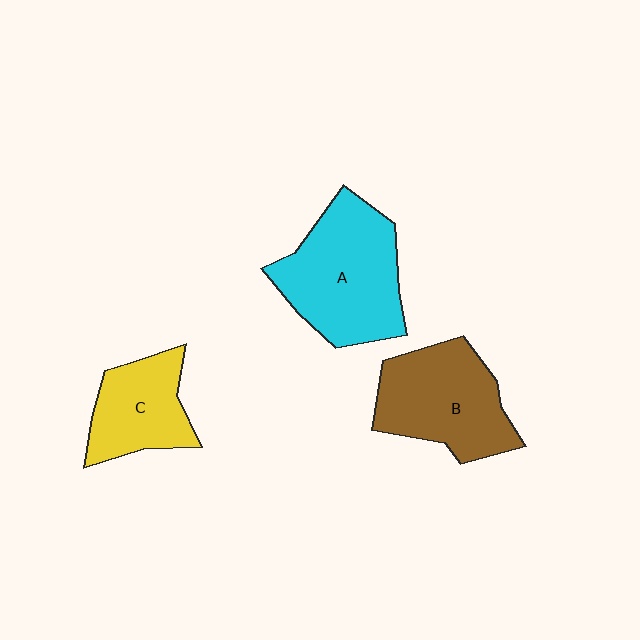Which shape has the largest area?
Shape A (cyan).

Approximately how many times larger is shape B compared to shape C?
Approximately 1.4 times.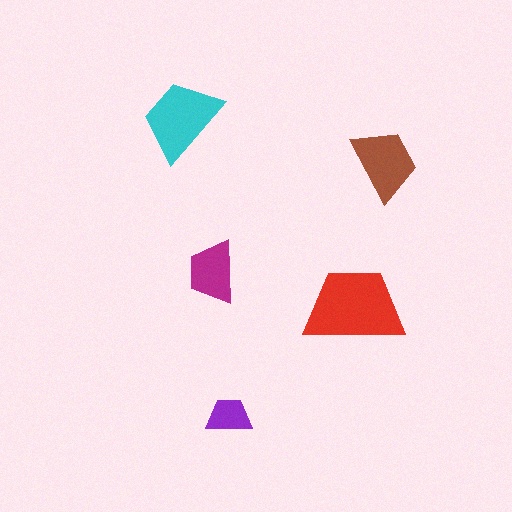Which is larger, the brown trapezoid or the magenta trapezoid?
The brown one.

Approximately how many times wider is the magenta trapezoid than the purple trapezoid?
About 1.5 times wider.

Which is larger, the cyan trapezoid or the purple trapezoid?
The cyan one.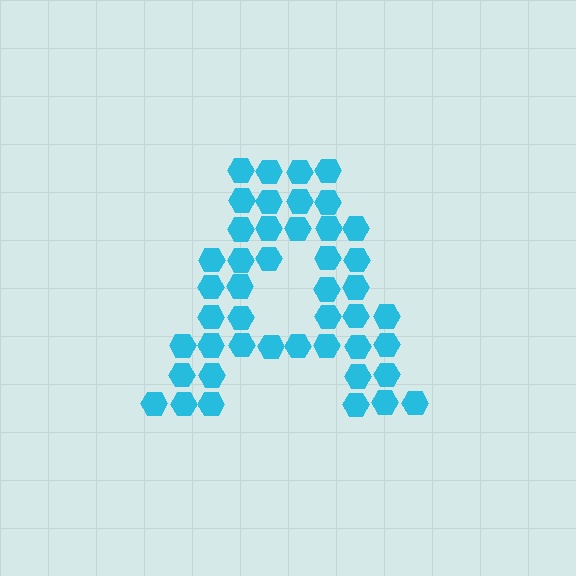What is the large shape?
The large shape is the letter A.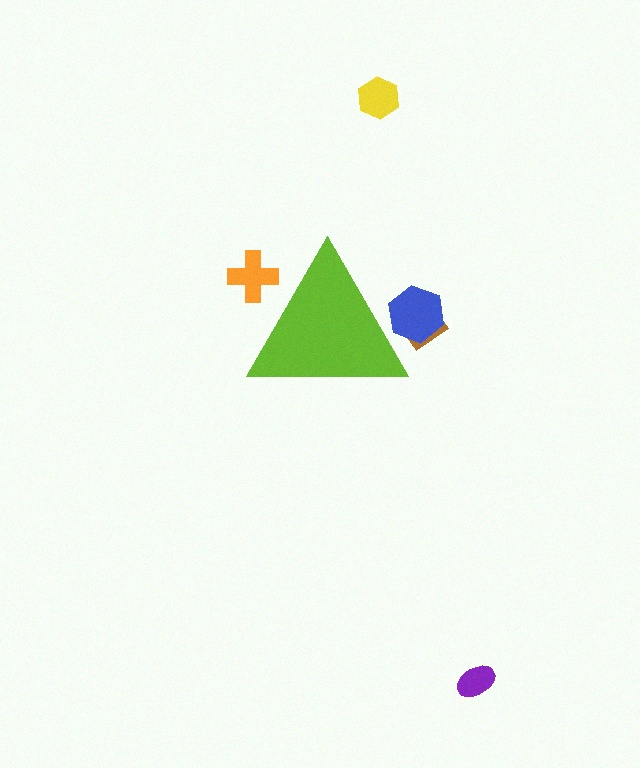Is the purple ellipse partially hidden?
No, the purple ellipse is fully visible.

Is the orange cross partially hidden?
Yes, the orange cross is partially hidden behind the lime triangle.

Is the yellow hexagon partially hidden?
No, the yellow hexagon is fully visible.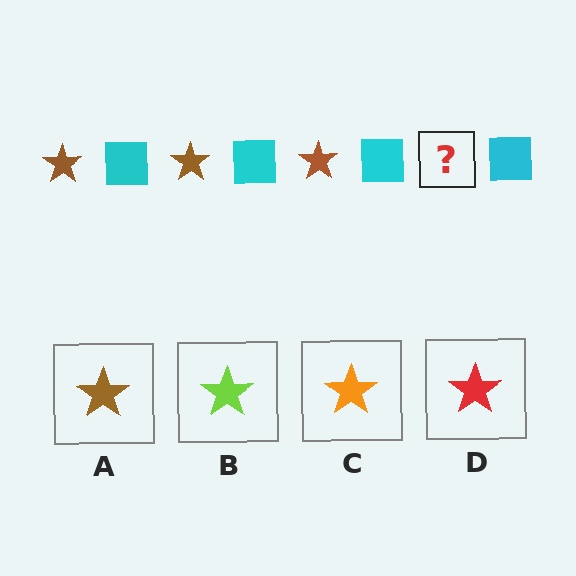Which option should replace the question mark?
Option A.